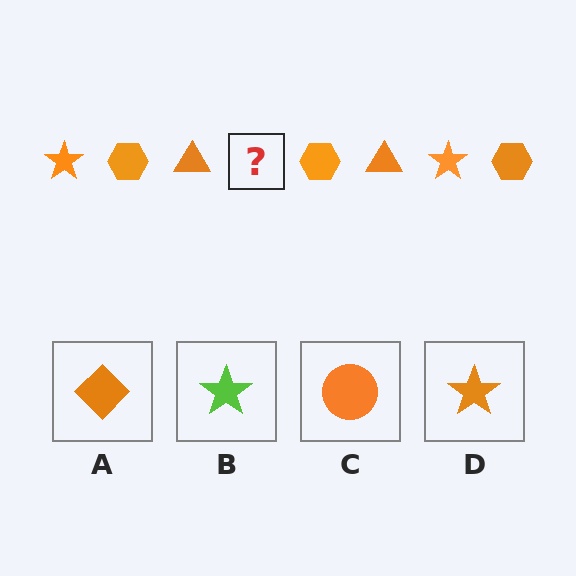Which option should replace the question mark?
Option D.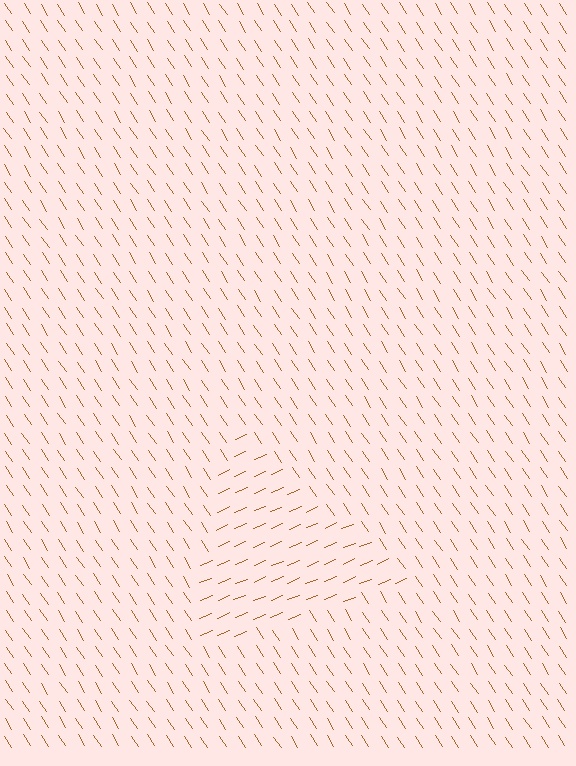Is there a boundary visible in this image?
Yes, there is a texture boundary formed by a change in line orientation.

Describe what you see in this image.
The image is filled with small brown line segments. A triangle region in the image has lines oriented differently from the surrounding lines, creating a visible texture boundary.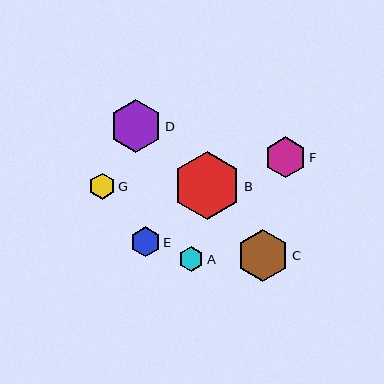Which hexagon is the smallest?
Hexagon A is the smallest with a size of approximately 25 pixels.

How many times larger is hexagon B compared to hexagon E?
Hexagon B is approximately 2.3 times the size of hexagon E.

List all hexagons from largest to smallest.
From largest to smallest: B, D, C, F, E, G, A.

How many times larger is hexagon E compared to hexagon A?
Hexagon E is approximately 1.2 times the size of hexagon A.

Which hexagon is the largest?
Hexagon B is the largest with a size of approximately 69 pixels.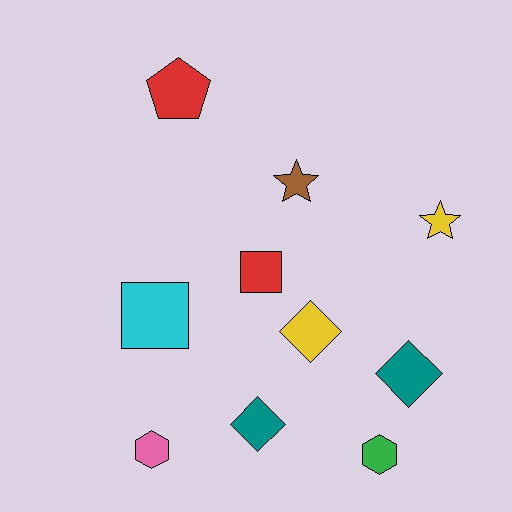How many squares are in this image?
There are 2 squares.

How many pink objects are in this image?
There is 1 pink object.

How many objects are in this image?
There are 10 objects.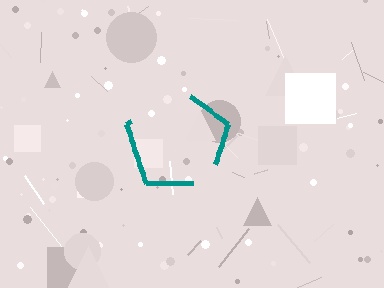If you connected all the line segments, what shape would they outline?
They would outline a pentagon.